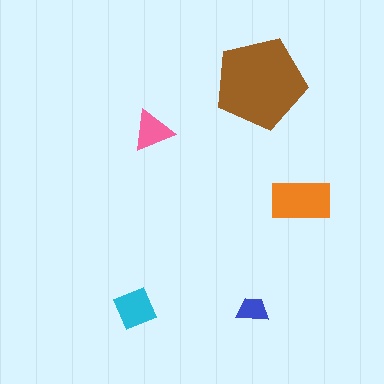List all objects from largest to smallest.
The brown pentagon, the orange rectangle, the cyan diamond, the pink triangle, the blue trapezoid.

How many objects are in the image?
There are 5 objects in the image.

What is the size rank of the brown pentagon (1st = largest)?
1st.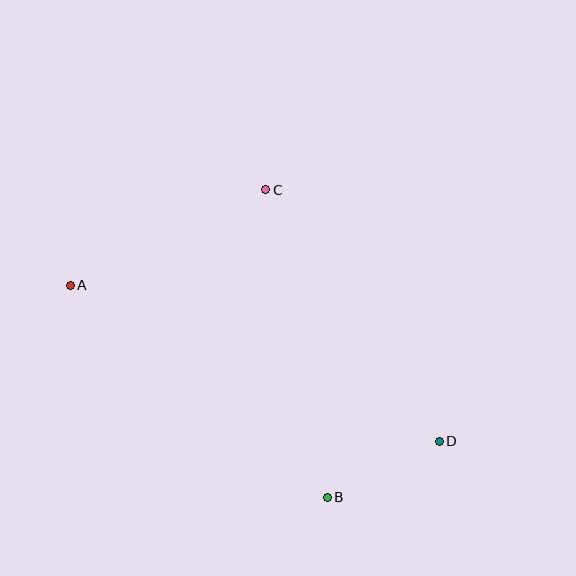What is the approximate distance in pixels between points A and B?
The distance between A and B is approximately 333 pixels.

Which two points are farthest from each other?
Points A and D are farthest from each other.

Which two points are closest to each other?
Points B and D are closest to each other.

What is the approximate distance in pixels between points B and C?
The distance between B and C is approximately 314 pixels.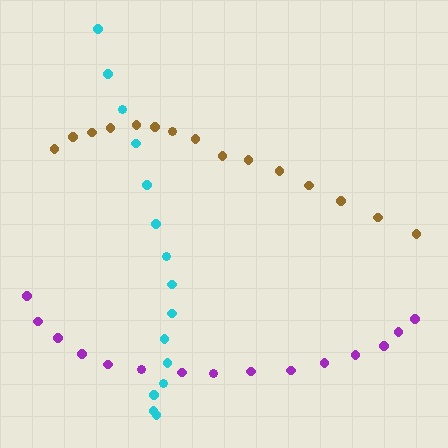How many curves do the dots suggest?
There are 3 distinct paths.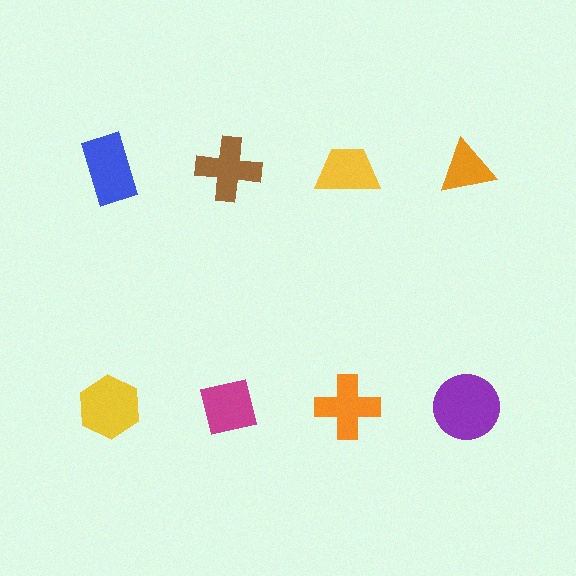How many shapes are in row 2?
4 shapes.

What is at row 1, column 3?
A yellow trapezoid.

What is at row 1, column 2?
A brown cross.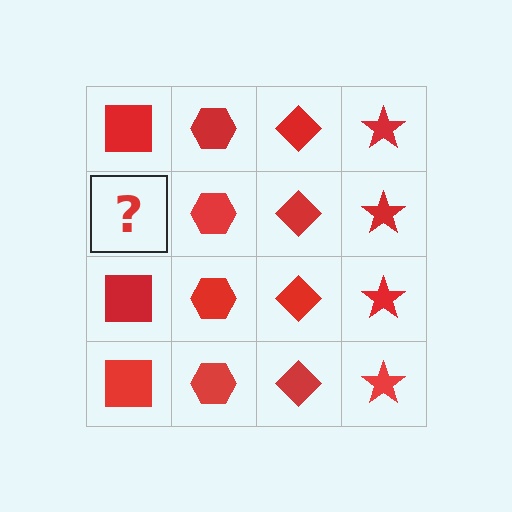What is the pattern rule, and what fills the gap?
The rule is that each column has a consistent shape. The gap should be filled with a red square.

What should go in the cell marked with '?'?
The missing cell should contain a red square.